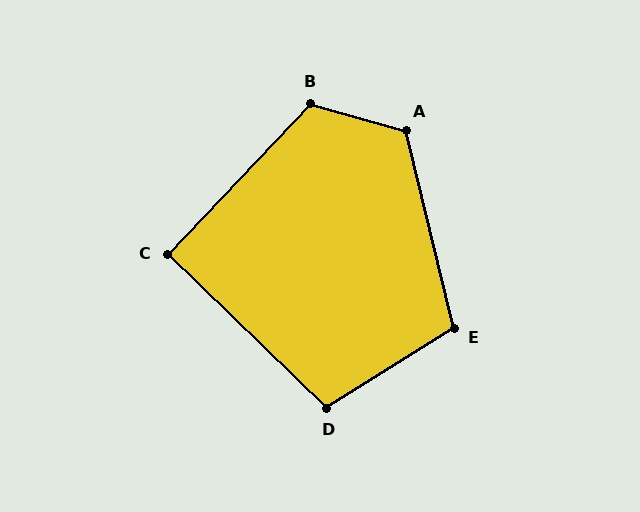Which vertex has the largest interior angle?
A, at approximately 119 degrees.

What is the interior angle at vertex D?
Approximately 104 degrees (obtuse).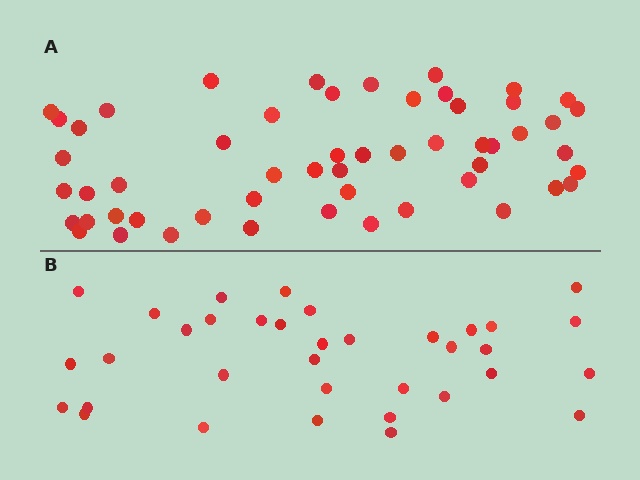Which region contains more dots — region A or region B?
Region A (the top region) has more dots.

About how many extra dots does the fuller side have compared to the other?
Region A has approximately 20 more dots than region B.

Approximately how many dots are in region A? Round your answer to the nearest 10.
About 50 dots. (The exact count is 54, which rounds to 50.)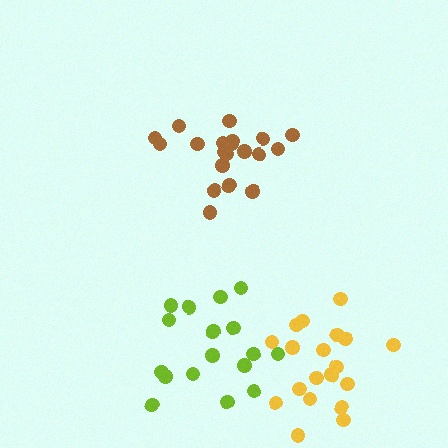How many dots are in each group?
Group 1: 17 dots, Group 2: 19 dots, Group 3: 20 dots (56 total).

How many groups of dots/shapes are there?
There are 3 groups.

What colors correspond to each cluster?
The clusters are colored: lime, yellow, brown.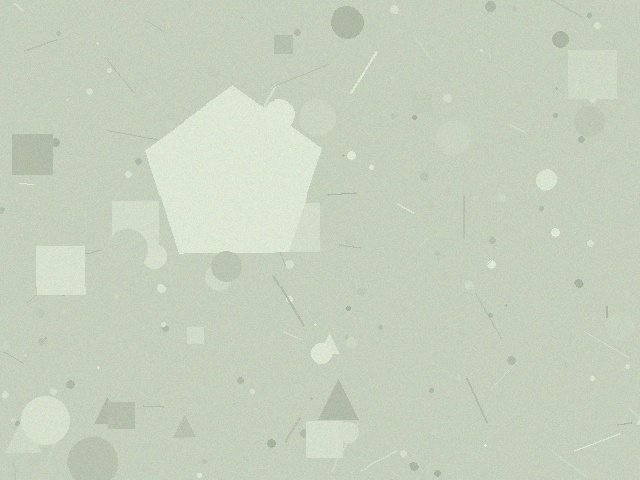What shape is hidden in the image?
A pentagon is hidden in the image.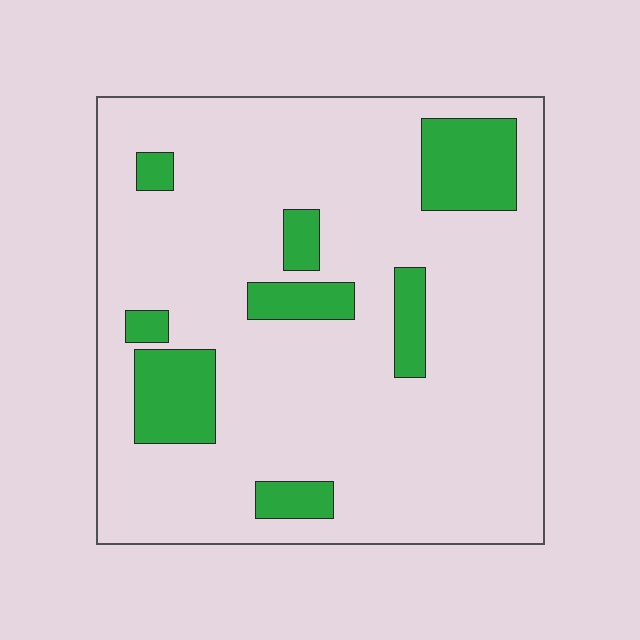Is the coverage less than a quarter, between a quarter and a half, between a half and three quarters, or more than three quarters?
Less than a quarter.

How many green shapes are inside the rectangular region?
8.